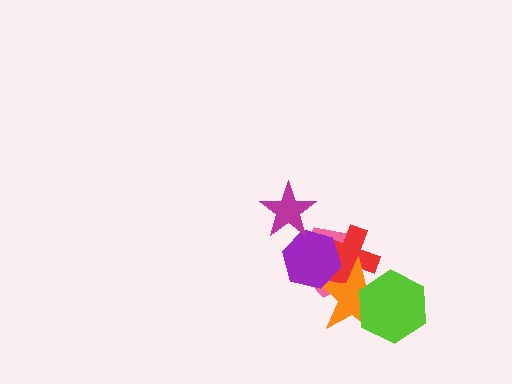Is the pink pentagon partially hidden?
Yes, it is partially covered by another shape.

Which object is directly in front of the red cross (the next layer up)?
The orange star is directly in front of the red cross.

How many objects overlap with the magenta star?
1 object overlaps with the magenta star.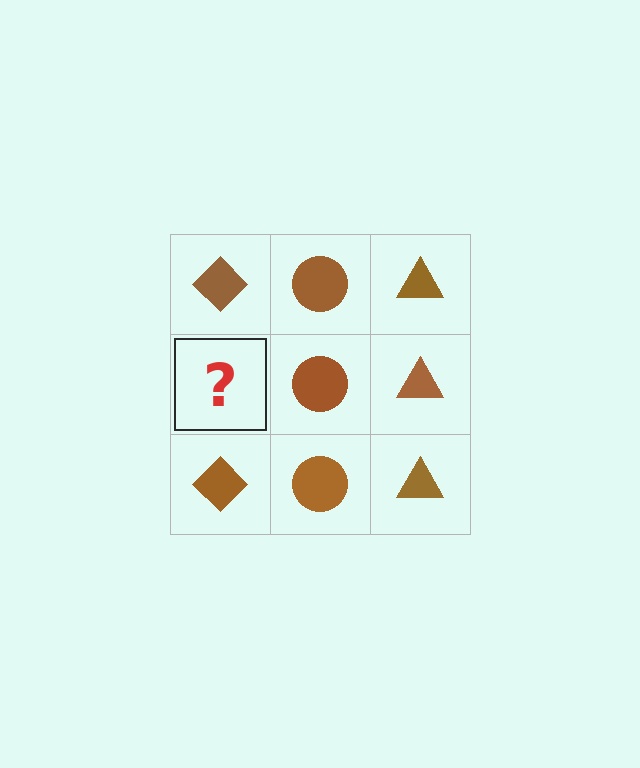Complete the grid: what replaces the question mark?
The question mark should be replaced with a brown diamond.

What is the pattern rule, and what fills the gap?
The rule is that each column has a consistent shape. The gap should be filled with a brown diamond.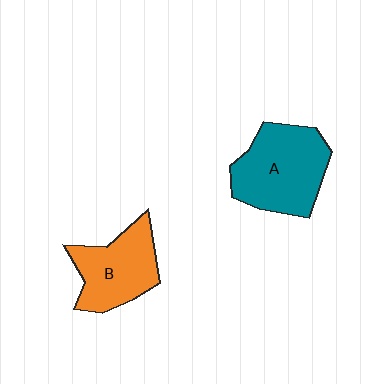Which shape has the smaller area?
Shape B (orange).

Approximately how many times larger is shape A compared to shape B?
Approximately 1.3 times.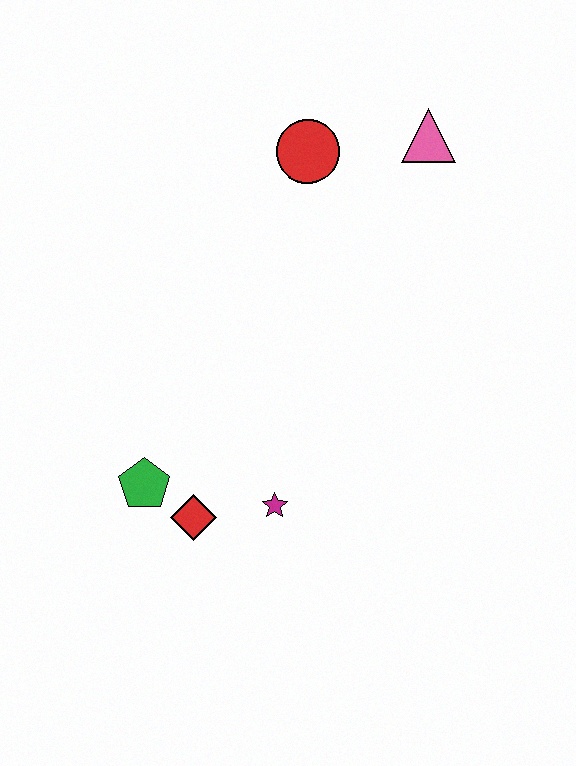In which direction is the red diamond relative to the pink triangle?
The red diamond is below the pink triangle.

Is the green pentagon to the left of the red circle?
Yes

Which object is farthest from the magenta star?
The pink triangle is farthest from the magenta star.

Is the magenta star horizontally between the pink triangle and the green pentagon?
Yes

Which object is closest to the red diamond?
The green pentagon is closest to the red diamond.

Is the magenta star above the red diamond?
Yes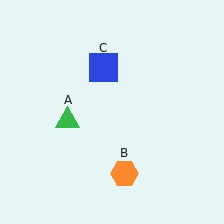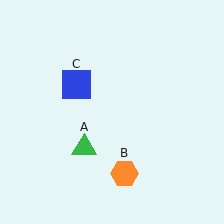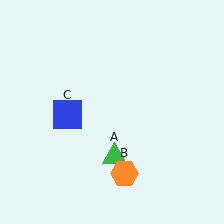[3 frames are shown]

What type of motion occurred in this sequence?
The green triangle (object A), blue square (object C) rotated counterclockwise around the center of the scene.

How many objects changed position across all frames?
2 objects changed position: green triangle (object A), blue square (object C).